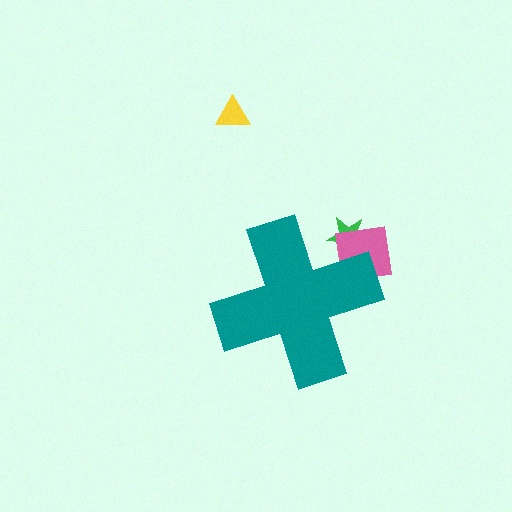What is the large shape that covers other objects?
A teal cross.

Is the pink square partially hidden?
Yes, the pink square is partially hidden behind the teal cross.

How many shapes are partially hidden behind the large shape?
2 shapes are partially hidden.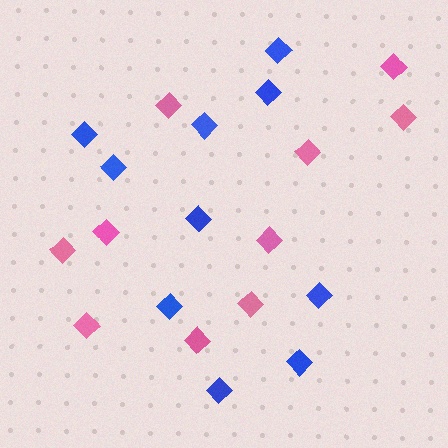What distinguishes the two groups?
There are 2 groups: one group of blue diamonds (10) and one group of pink diamonds (10).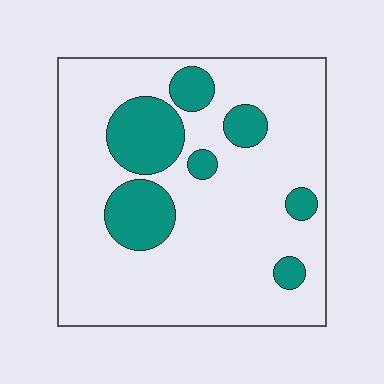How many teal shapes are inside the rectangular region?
7.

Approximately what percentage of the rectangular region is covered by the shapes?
Approximately 20%.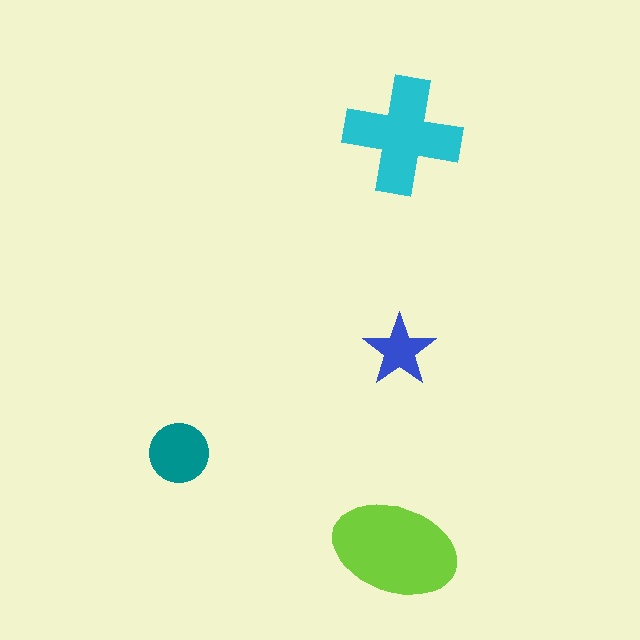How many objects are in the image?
There are 4 objects in the image.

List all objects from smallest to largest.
The blue star, the teal circle, the cyan cross, the lime ellipse.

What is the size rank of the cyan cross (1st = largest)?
2nd.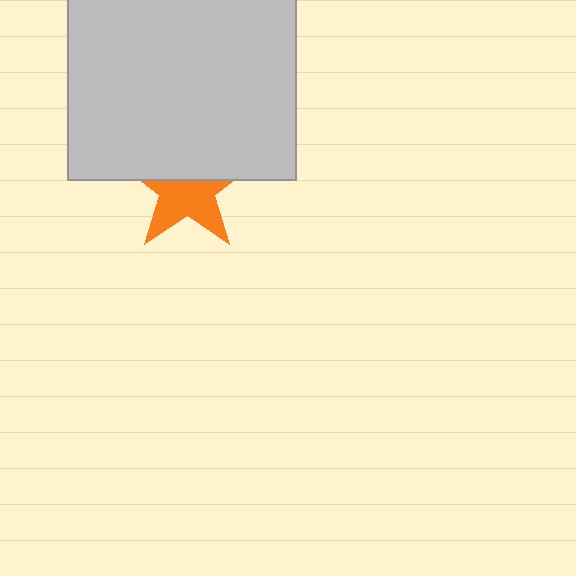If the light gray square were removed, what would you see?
You would see the complete orange star.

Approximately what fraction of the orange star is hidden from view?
Roughly 48% of the orange star is hidden behind the light gray square.